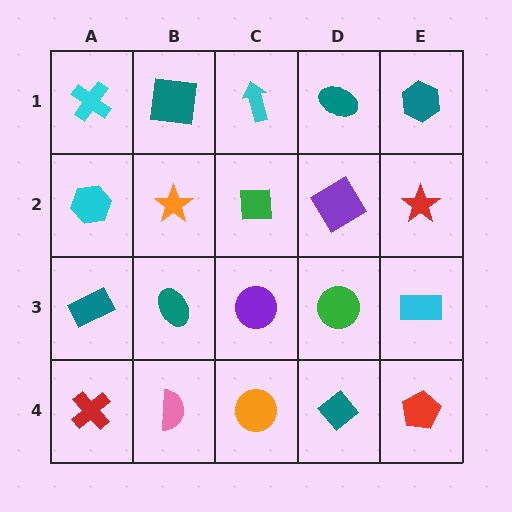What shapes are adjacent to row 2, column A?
A cyan cross (row 1, column A), a teal rectangle (row 3, column A), an orange star (row 2, column B).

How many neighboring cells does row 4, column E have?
2.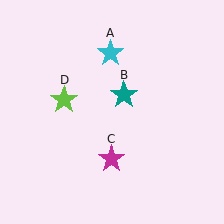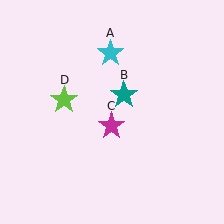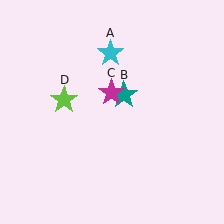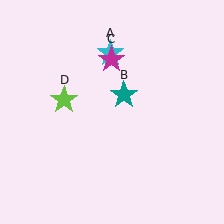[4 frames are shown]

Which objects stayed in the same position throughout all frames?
Cyan star (object A) and teal star (object B) and lime star (object D) remained stationary.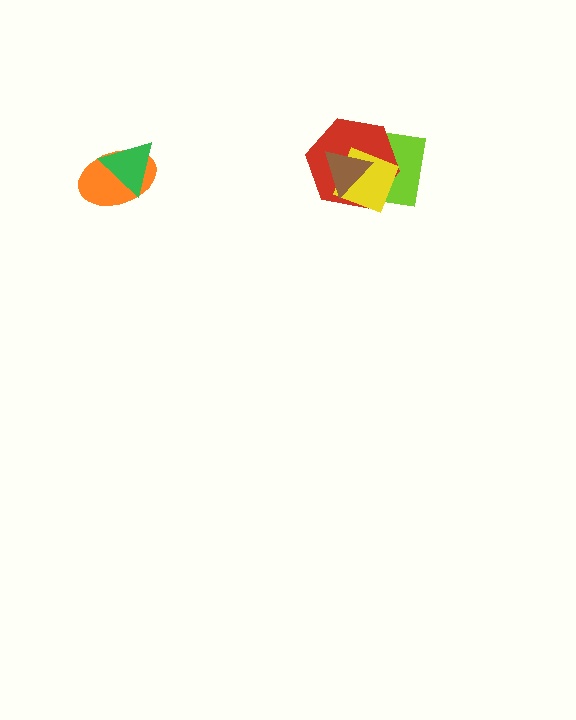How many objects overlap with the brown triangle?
3 objects overlap with the brown triangle.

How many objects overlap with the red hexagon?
3 objects overlap with the red hexagon.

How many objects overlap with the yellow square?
3 objects overlap with the yellow square.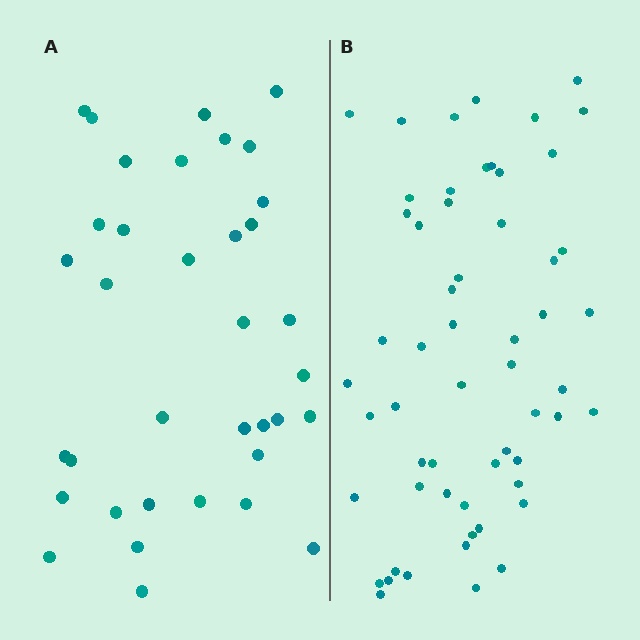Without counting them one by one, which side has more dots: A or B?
Region B (the right region) has more dots.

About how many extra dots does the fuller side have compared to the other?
Region B has approximately 20 more dots than region A.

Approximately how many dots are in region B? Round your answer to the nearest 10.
About 60 dots. (The exact count is 57, which rounds to 60.)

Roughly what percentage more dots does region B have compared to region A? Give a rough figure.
About 60% more.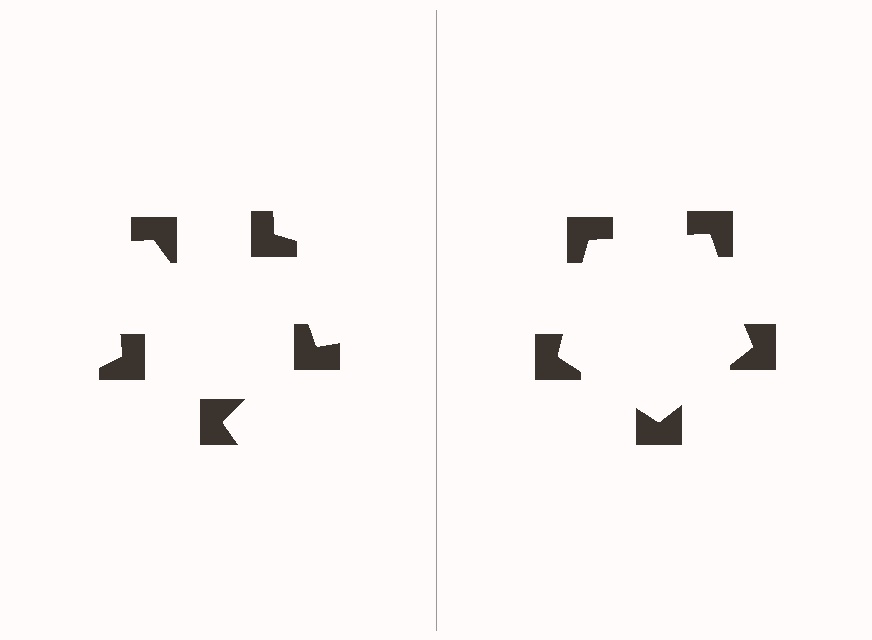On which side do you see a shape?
An illusory pentagon appears on the right side. On the left side the wedge cuts are rotated, so no coherent shape forms.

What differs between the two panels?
The notched squares are positioned identically on both sides; only the wedge orientations differ. On the right they align to a pentagon; on the left they are misaligned.